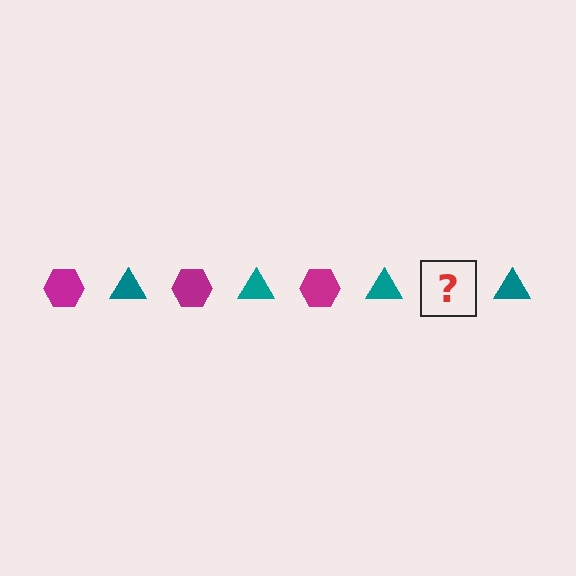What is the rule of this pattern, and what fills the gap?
The rule is that the pattern alternates between magenta hexagon and teal triangle. The gap should be filled with a magenta hexagon.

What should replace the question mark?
The question mark should be replaced with a magenta hexagon.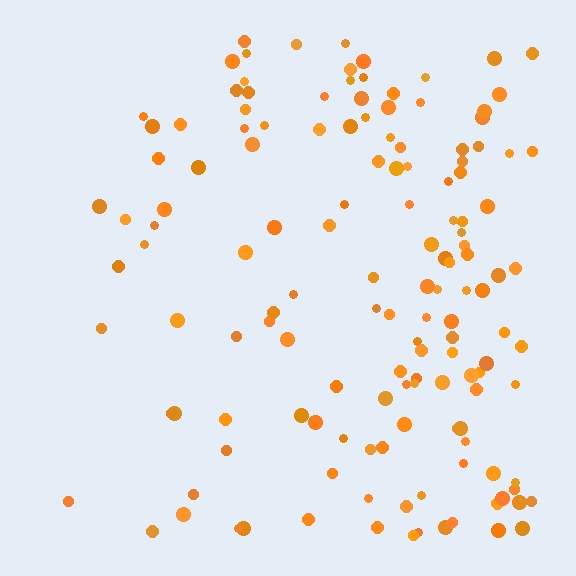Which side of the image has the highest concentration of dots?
The right.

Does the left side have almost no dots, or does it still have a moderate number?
Still a moderate number, just noticeably fewer than the right.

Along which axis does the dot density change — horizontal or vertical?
Horizontal.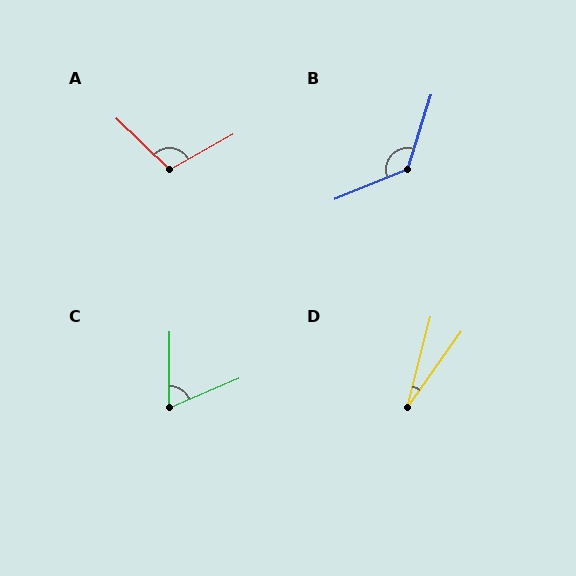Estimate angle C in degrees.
Approximately 67 degrees.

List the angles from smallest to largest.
D (21°), C (67°), A (107°), B (130°).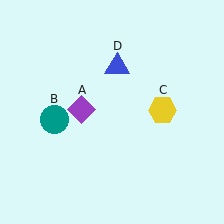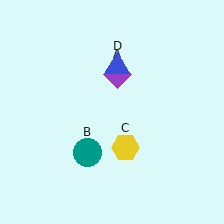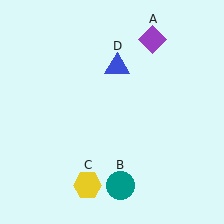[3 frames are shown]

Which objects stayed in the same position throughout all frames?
Blue triangle (object D) remained stationary.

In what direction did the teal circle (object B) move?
The teal circle (object B) moved down and to the right.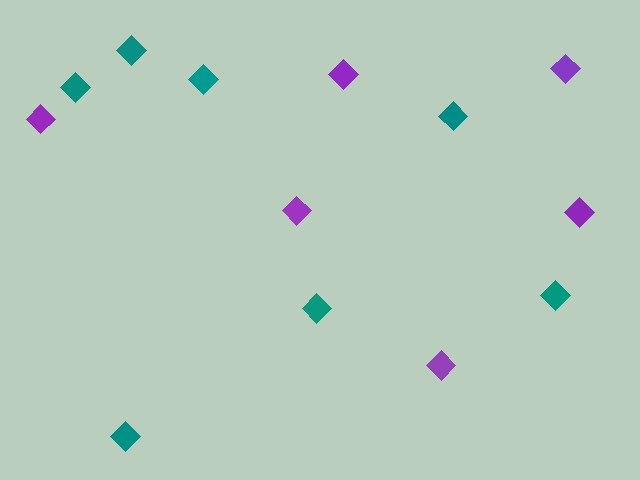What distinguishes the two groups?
There are 2 groups: one group of purple diamonds (6) and one group of teal diamonds (7).